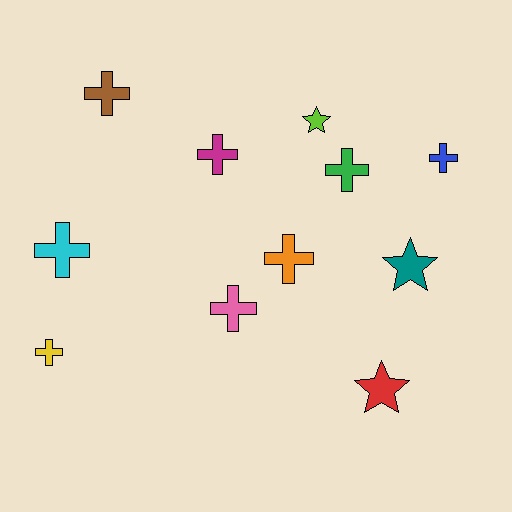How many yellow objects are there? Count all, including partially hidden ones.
There is 1 yellow object.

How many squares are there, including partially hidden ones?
There are no squares.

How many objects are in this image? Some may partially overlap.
There are 11 objects.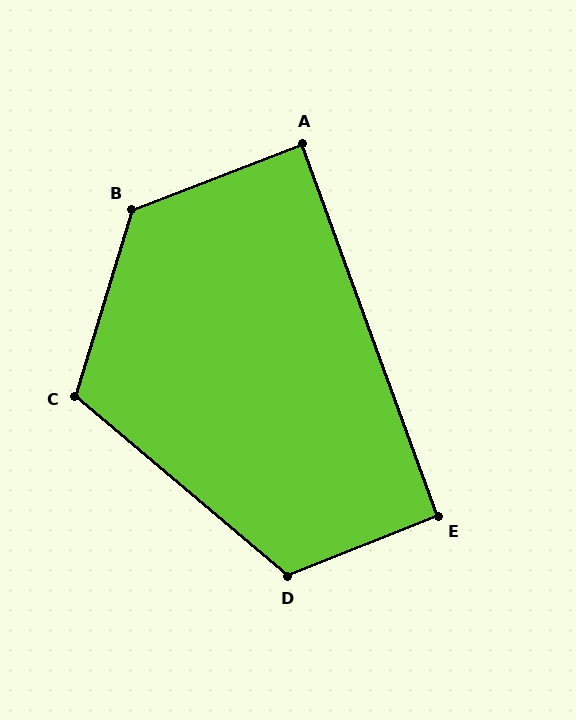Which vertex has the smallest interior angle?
A, at approximately 89 degrees.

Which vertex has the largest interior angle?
B, at approximately 128 degrees.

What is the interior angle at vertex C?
Approximately 113 degrees (obtuse).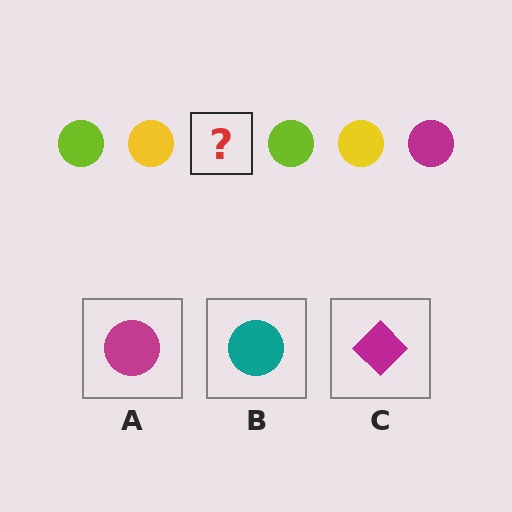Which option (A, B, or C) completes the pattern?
A.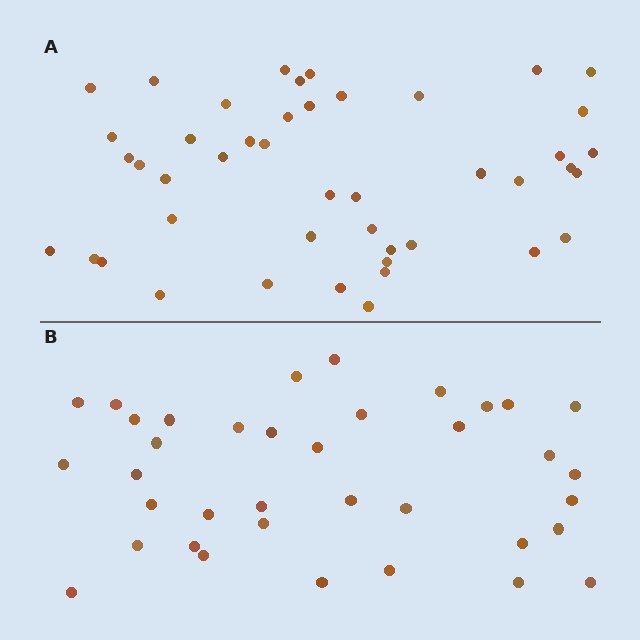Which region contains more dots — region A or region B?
Region A (the top region) has more dots.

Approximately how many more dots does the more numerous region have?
Region A has roughly 8 or so more dots than region B.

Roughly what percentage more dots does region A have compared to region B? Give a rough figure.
About 20% more.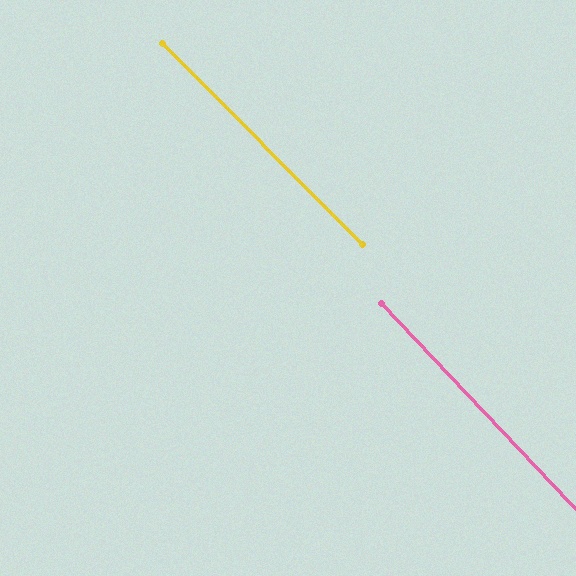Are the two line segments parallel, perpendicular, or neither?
Parallel — their directions differ by only 1.4°.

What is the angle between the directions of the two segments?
Approximately 1 degree.